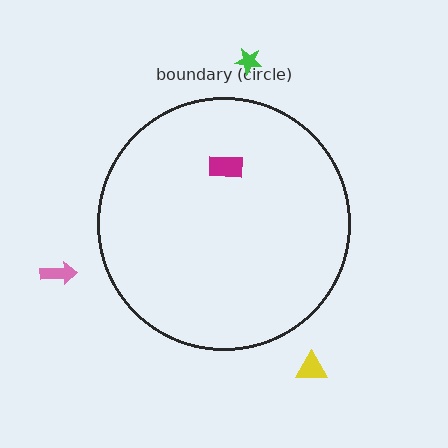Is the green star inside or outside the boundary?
Outside.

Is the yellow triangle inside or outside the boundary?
Outside.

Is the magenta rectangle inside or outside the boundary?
Inside.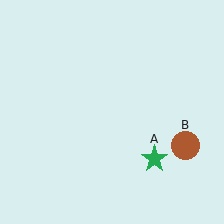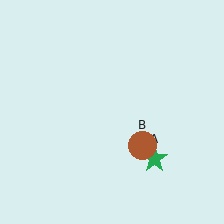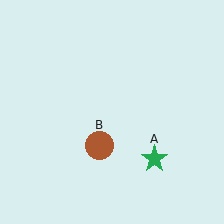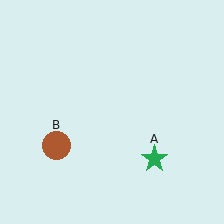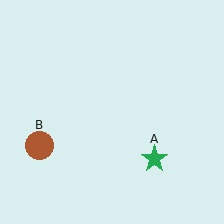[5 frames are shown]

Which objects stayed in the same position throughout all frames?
Green star (object A) remained stationary.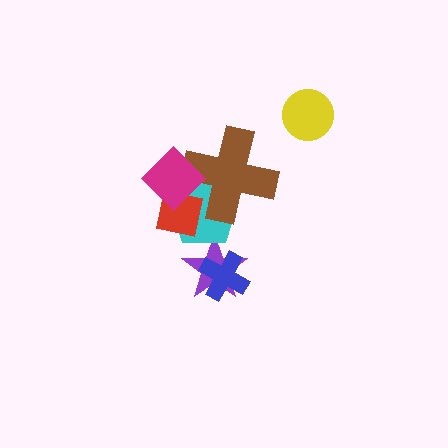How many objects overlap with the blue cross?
1 object overlaps with the blue cross.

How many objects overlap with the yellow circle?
0 objects overlap with the yellow circle.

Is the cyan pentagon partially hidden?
Yes, it is partially covered by another shape.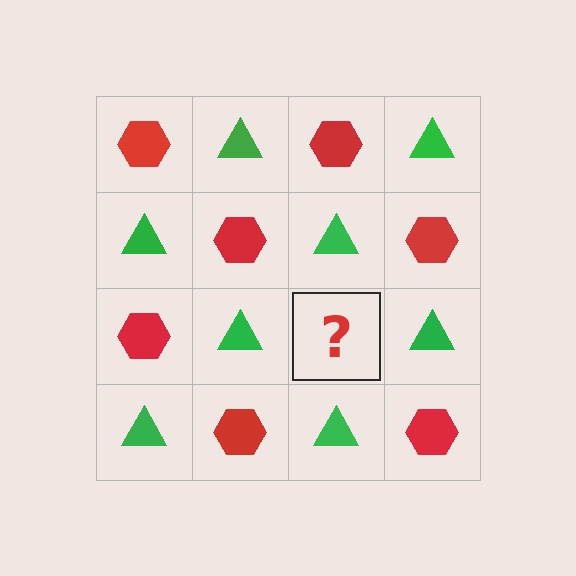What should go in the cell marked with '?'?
The missing cell should contain a red hexagon.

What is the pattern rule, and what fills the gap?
The rule is that it alternates red hexagon and green triangle in a checkerboard pattern. The gap should be filled with a red hexagon.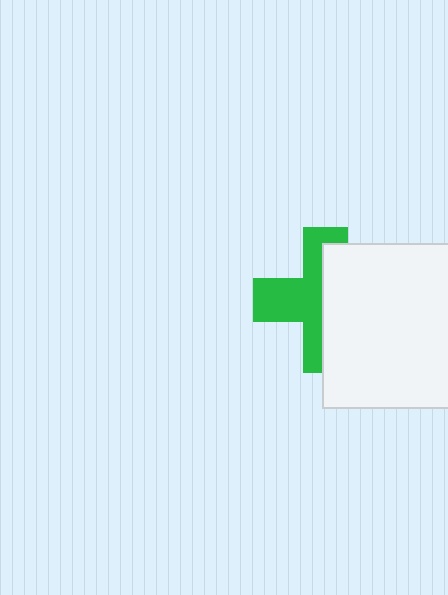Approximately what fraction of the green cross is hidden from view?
Roughly 52% of the green cross is hidden behind the white square.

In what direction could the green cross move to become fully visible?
The green cross could move left. That would shift it out from behind the white square entirely.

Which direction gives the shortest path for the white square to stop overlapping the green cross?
Moving right gives the shortest separation.